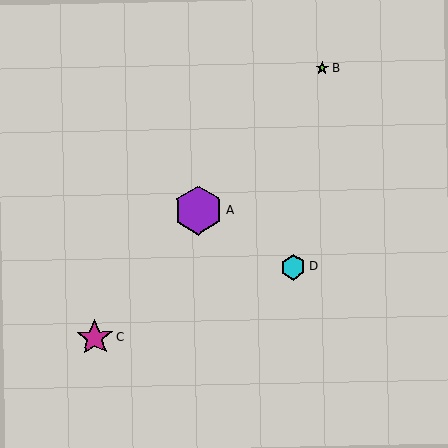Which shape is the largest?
The purple hexagon (labeled A) is the largest.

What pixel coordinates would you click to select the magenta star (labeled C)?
Click at (95, 338) to select the magenta star C.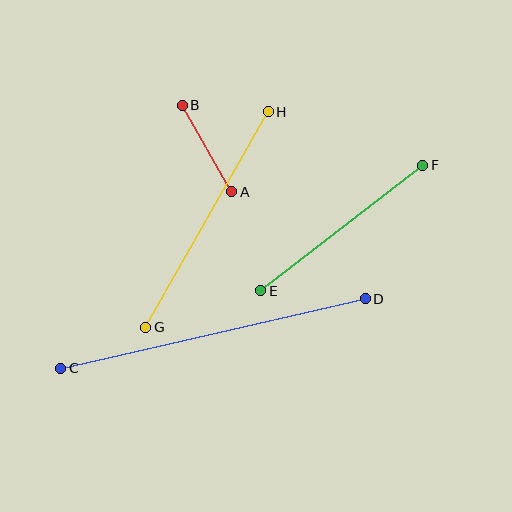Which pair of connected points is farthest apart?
Points C and D are farthest apart.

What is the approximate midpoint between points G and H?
The midpoint is at approximately (207, 220) pixels.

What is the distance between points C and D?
The distance is approximately 312 pixels.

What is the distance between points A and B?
The distance is approximately 99 pixels.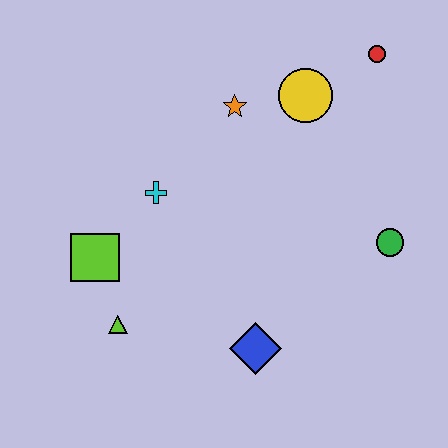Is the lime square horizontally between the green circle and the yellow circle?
No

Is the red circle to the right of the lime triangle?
Yes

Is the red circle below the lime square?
No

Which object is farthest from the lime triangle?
The red circle is farthest from the lime triangle.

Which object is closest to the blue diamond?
The lime triangle is closest to the blue diamond.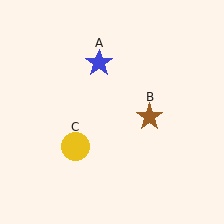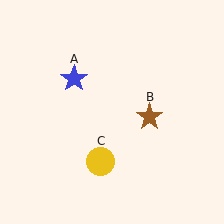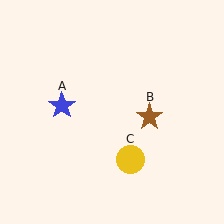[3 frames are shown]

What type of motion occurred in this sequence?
The blue star (object A), yellow circle (object C) rotated counterclockwise around the center of the scene.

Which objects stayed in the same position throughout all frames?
Brown star (object B) remained stationary.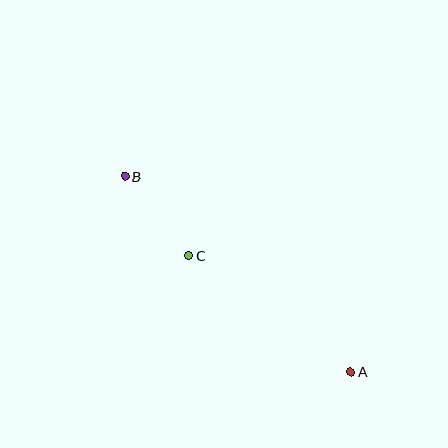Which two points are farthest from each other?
Points A and B are farthest from each other.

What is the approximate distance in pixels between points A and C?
The distance between A and C is approximately 200 pixels.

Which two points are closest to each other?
Points B and C are closest to each other.